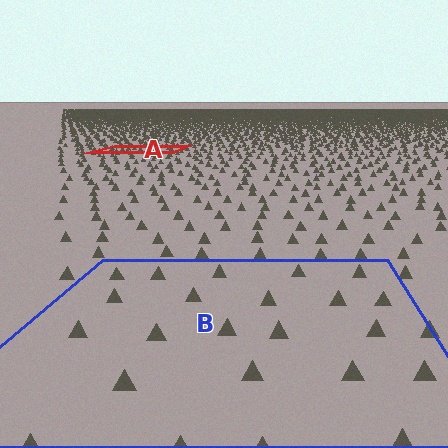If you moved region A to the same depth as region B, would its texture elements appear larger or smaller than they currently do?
They would appear larger. At a closer depth, the same texture elements are projected at a bigger on-screen size.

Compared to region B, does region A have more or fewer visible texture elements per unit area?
Region A has more texture elements per unit area — they are packed more densely because it is farther away.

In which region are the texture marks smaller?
The texture marks are smaller in region A, because it is farther away.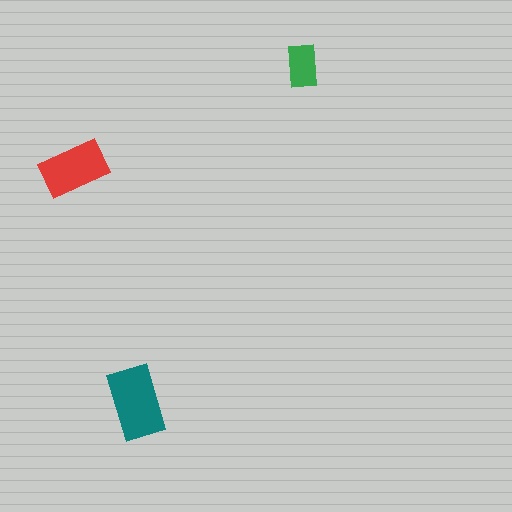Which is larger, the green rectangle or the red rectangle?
The red one.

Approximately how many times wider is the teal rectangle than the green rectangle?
About 1.5 times wider.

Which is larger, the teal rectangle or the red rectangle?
The teal one.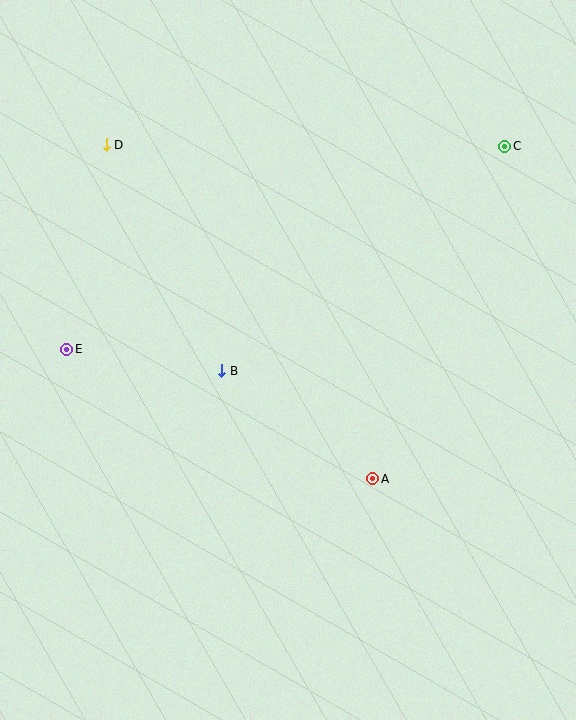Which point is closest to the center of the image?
Point B at (222, 371) is closest to the center.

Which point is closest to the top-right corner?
Point C is closest to the top-right corner.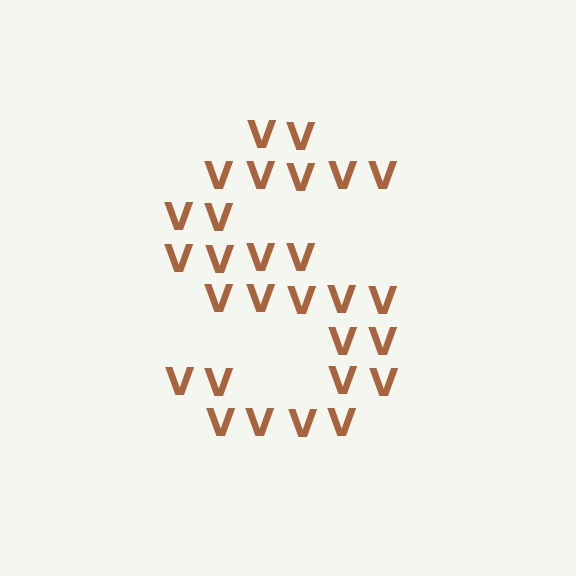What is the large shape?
The large shape is the letter S.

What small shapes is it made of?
It is made of small letter V's.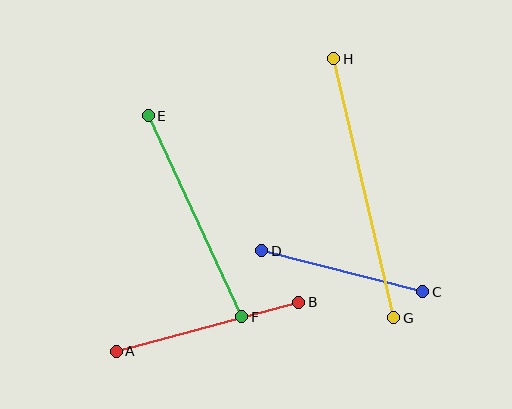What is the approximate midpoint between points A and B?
The midpoint is at approximately (208, 327) pixels.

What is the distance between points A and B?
The distance is approximately 189 pixels.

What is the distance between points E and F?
The distance is approximately 221 pixels.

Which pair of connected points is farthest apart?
Points G and H are farthest apart.